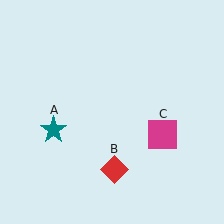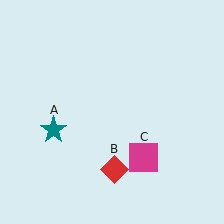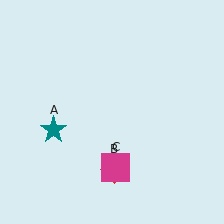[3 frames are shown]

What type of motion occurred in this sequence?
The magenta square (object C) rotated clockwise around the center of the scene.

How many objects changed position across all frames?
1 object changed position: magenta square (object C).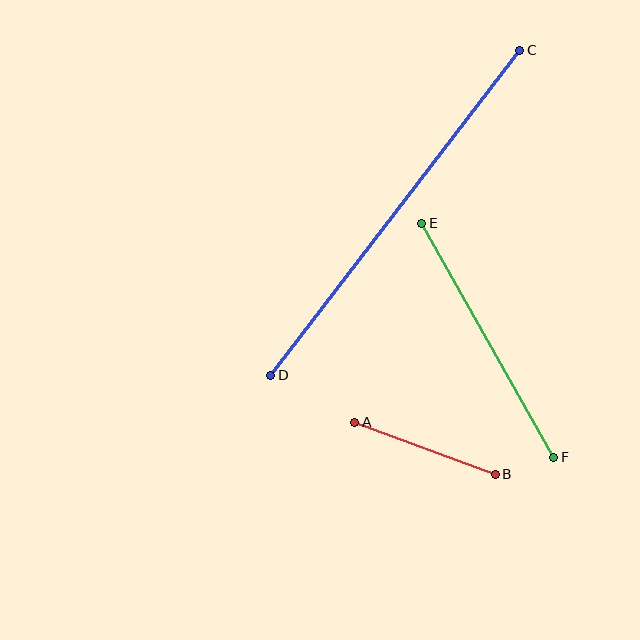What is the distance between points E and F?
The distance is approximately 269 pixels.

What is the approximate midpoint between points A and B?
The midpoint is at approximately (425, 448) pixels.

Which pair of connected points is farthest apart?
Points C and D are farthest apart.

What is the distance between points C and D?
The distance is approximately 409 pixels.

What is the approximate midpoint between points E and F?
The midpoint is at approximately (488, 340) pixels.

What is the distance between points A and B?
The distance is approximately 150 pixels.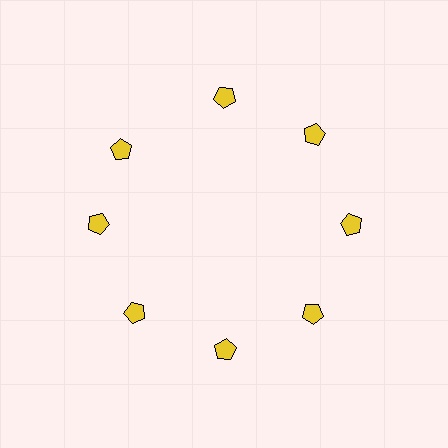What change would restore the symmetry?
The symmetry would be restored by rotating it back into even spacing with its neighbors so that all 8 pentagons sit at equal angles and equal distance from the center.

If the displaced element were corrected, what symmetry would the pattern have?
It would have 8-fold rotational symmetry — the pattern would map onto itself every 45 degrees.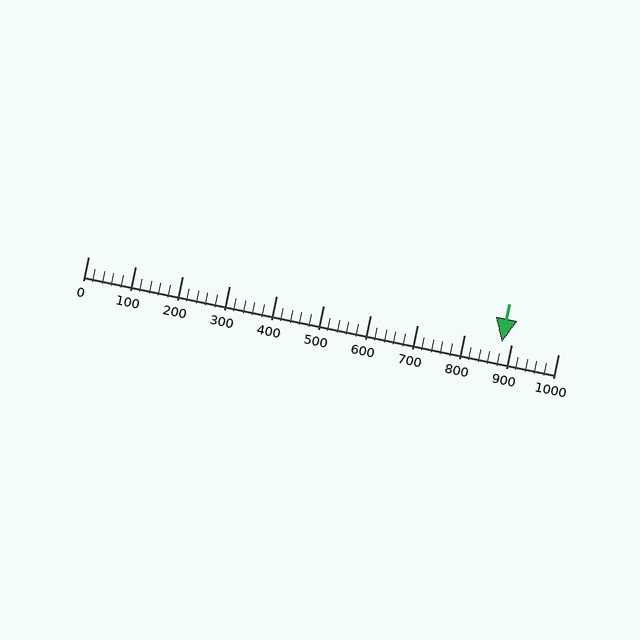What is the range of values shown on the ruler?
The ruler shows values from 0 to 1000.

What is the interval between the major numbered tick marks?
The major tick marks are spaced 100 units apart.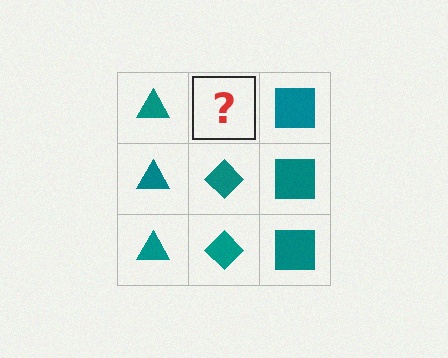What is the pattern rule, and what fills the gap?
The rule is that each column has a consistent shape. The gap should be filled with a teal diamond.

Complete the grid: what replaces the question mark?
The question mark should be replaced with a teal diamond.